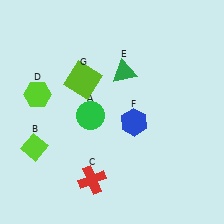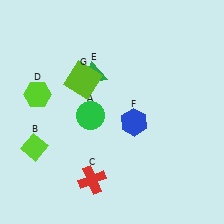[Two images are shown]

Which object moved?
The green triangle (E) moved left.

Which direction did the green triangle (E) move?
The green triangle (E) moved left.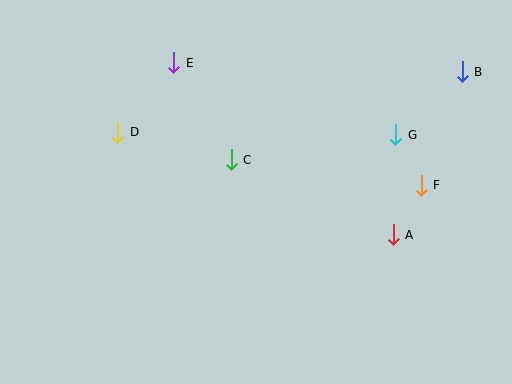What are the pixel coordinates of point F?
Point F is at (421, 185).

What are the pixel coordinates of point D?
Point D is at (118, 132).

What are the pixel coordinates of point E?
Point E is at (174, 63).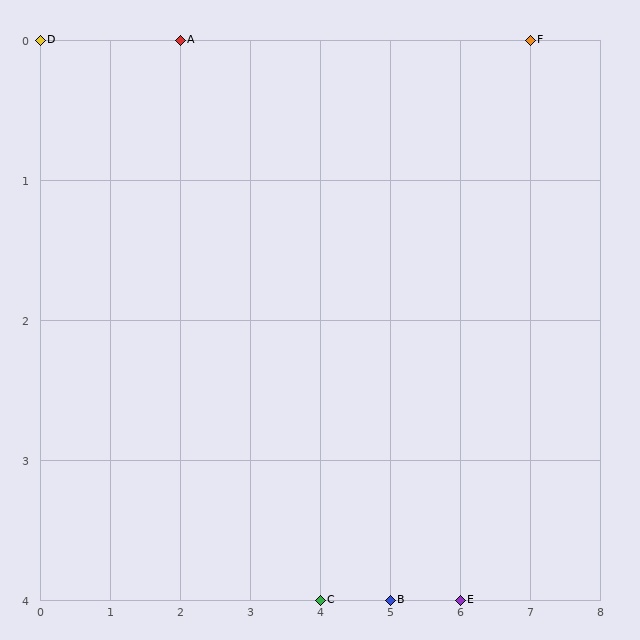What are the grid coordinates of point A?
Point A is at grid coordinates (2, 0).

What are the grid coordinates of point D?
Point D is at grid coordinates (0, 0).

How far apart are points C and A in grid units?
Points C and A are 2 columns and 4 rows apart (about 4.5 grid units diagonally).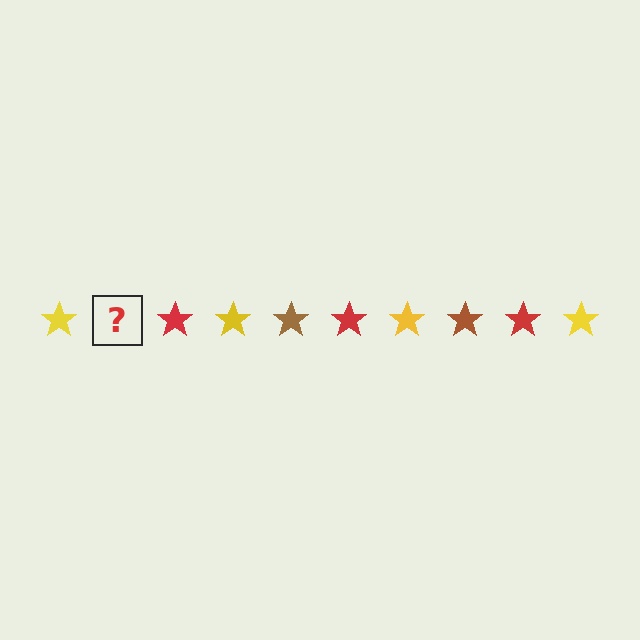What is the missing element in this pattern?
The missing element is a brown star.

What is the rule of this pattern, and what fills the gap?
The rule is that the pattern cycles through yellow, brown, red stars. The gap should be filled with a brown star.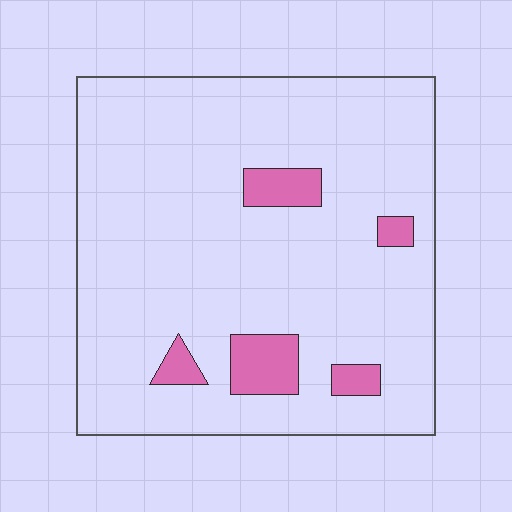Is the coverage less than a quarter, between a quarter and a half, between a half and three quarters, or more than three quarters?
Less than a quarter.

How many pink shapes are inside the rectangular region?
5.